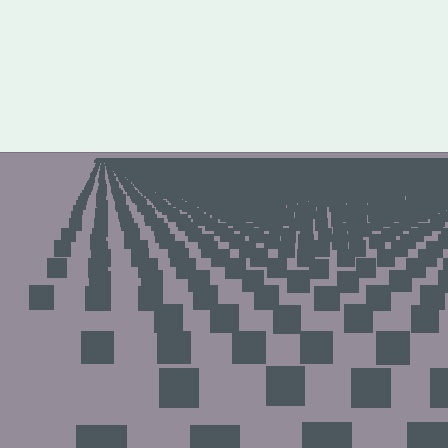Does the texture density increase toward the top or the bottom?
Density increases toward the top.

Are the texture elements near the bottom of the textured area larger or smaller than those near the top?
Larger. Near the bottom, elements are closer to the viewer and appear at a bigger on-screen size.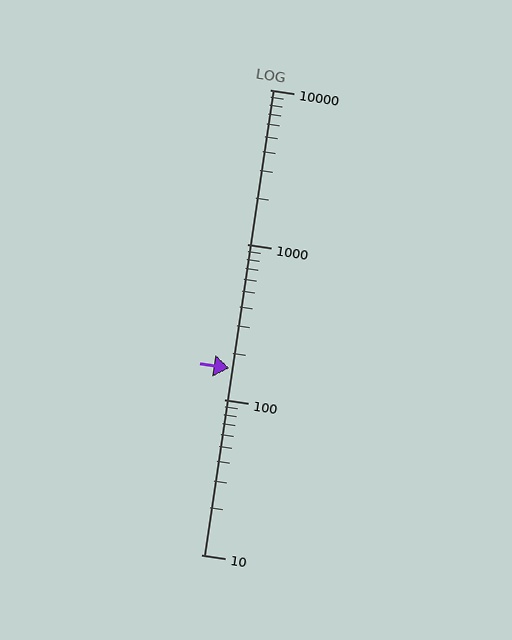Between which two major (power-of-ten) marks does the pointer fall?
The pointer is between 100 and 1000.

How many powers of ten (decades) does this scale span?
The scale spans 3 decades, from 10 to 10000.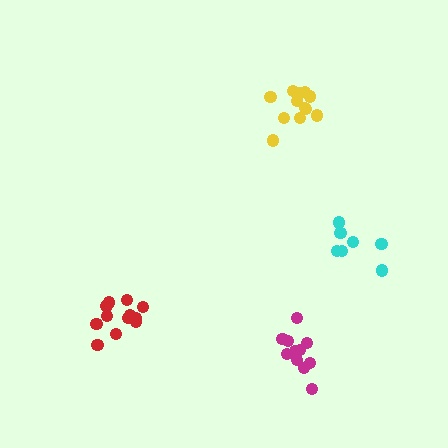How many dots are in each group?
Group 1: 12 dots, Group 2: 11 dots, Group 3: 12 dots, Group 4: 7 dots (42 total).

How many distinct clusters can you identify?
There are 4 distinct clusters.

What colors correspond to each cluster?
The clusters are colored: yellow, magenta, red, cyan.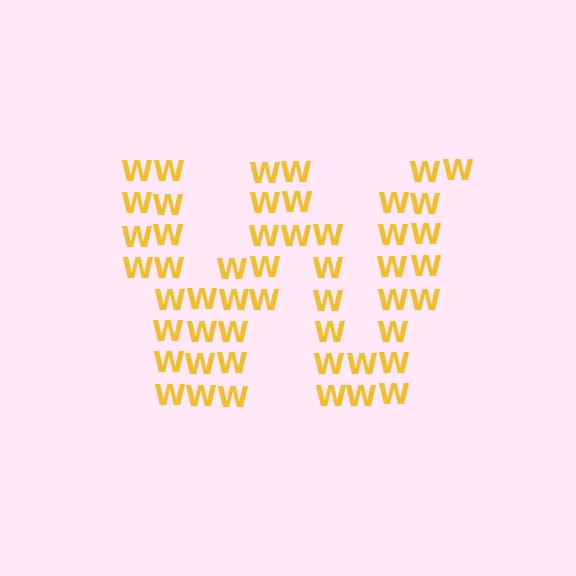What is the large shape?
The large shape is the letter W.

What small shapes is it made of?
It is made of small letter W's.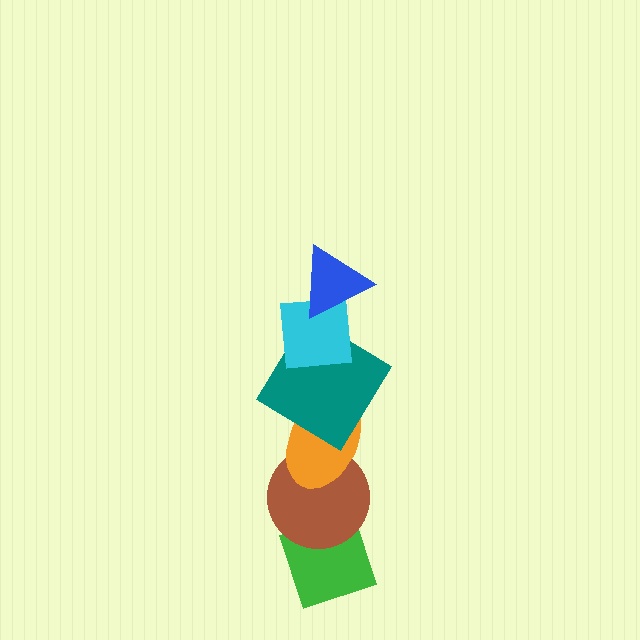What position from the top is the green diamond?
The green diamond is 6th from the top.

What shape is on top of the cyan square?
The blue triangle is on top of the cyan square.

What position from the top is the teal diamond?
The teal diamond is 3rd from the top.